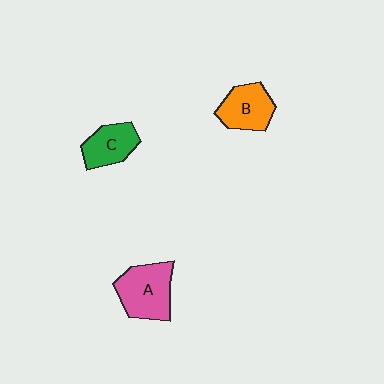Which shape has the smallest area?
Shape C (green).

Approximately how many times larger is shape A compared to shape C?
Approximately 1.4 times.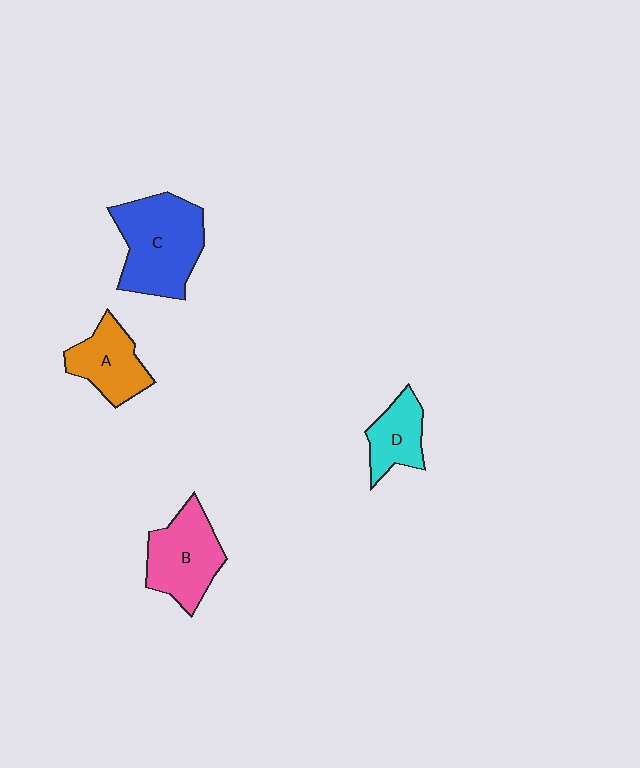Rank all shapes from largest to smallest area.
From largest to smallest: C (blue), B (pink), A (orange), D (cyan).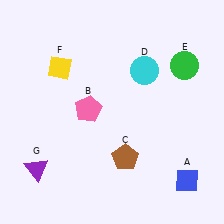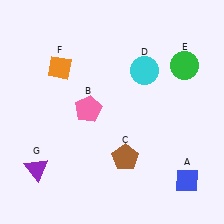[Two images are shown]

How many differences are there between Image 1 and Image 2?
There is 1 difference between the two images.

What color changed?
The diamond (F) changed from yellow in Image 1 to orange in Image 2.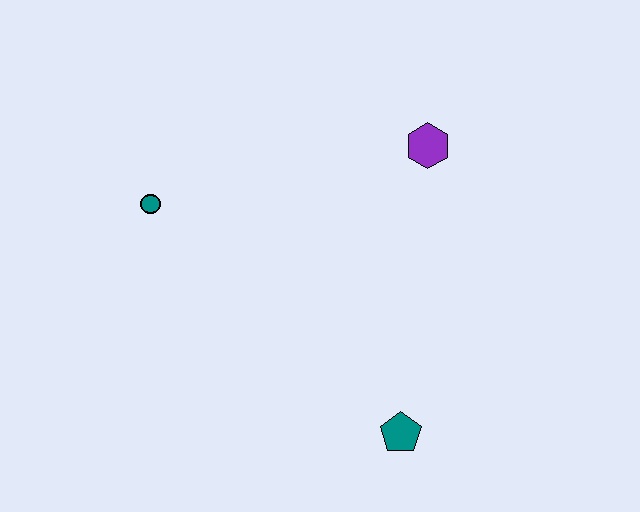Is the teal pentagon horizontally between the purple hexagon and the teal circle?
Yes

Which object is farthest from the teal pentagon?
The teal circle is farthest from the teal pentagon.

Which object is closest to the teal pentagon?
The purple hexagon is closest to the teal pentagon.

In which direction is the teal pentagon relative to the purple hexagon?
The teal pentagon is below the purple hexagon.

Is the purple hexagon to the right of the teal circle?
Yes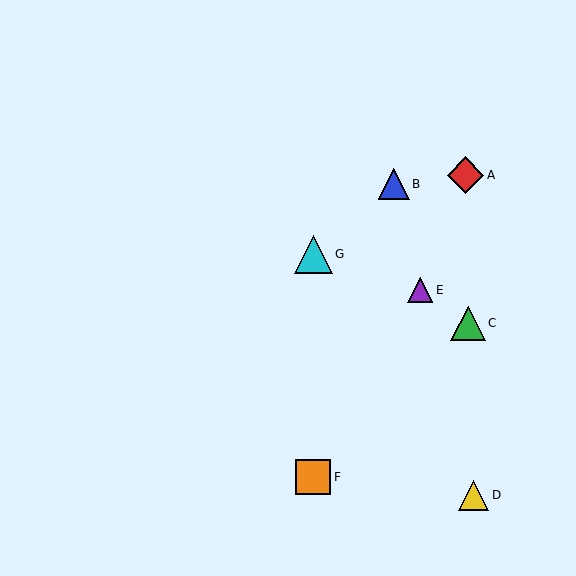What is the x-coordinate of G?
Object G is at x≈313.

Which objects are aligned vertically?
Objects F, G are aligned vertically.